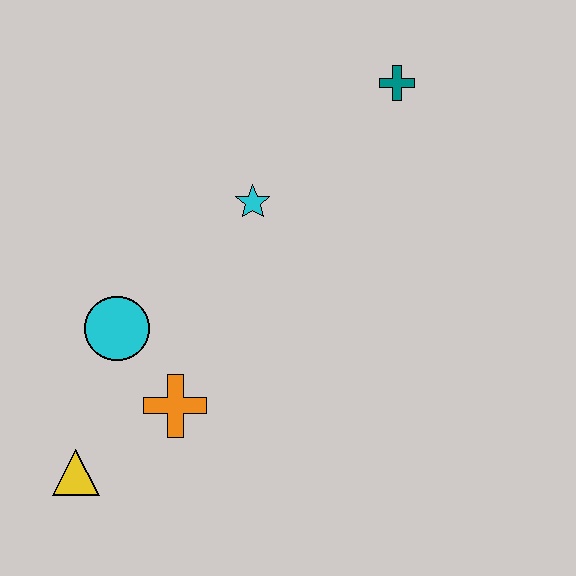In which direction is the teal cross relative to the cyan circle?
The teal cross is to the right of the cyan circle.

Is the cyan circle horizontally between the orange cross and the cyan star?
No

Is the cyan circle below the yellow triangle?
No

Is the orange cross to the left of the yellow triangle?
No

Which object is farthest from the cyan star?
The yellow triangle is farthest from the cyan star.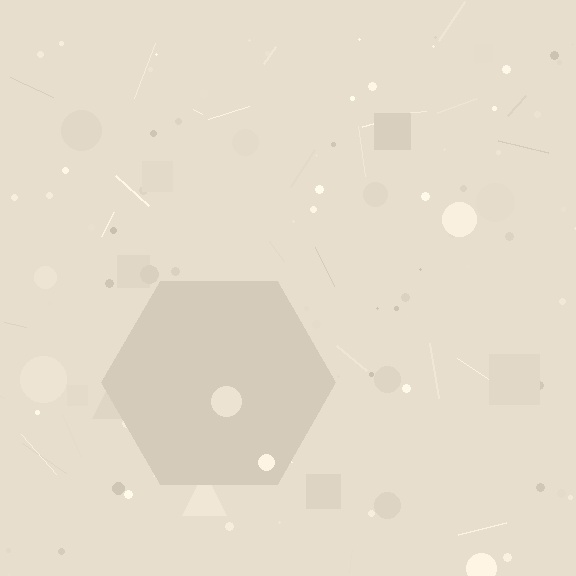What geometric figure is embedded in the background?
A hexagon is embedded in the background.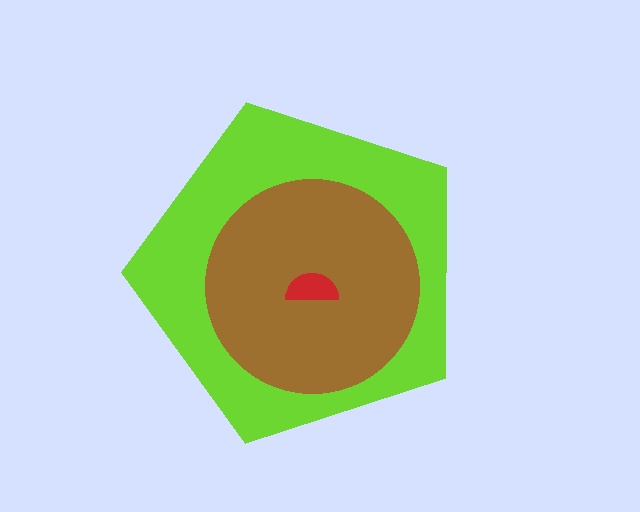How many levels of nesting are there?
3.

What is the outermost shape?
The lime pentagon.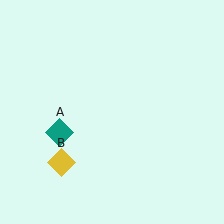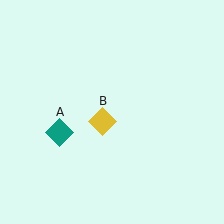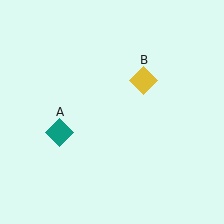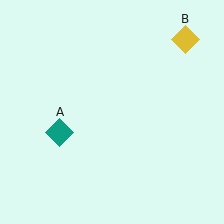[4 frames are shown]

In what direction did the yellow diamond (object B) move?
The yellow diamond (object B) moved up and to the right.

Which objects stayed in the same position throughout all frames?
Teal diamond (object A) remained stationary.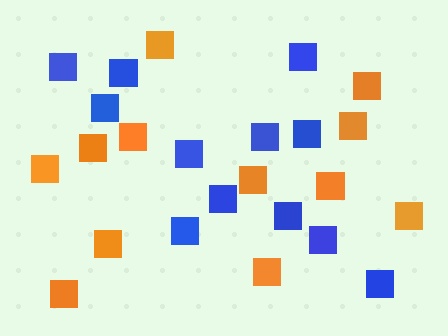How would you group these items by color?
There are 2 groups: one group of blue squares (12) and one group of orange squares (12).